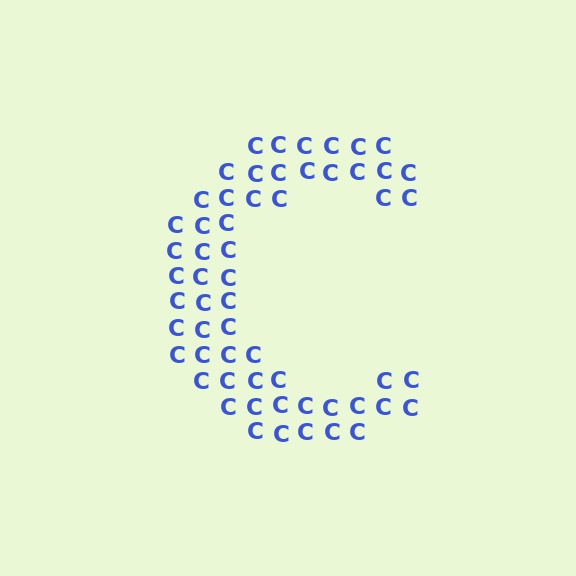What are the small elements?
The small elements are letter C's.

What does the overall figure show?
The overall figure shows the letter C.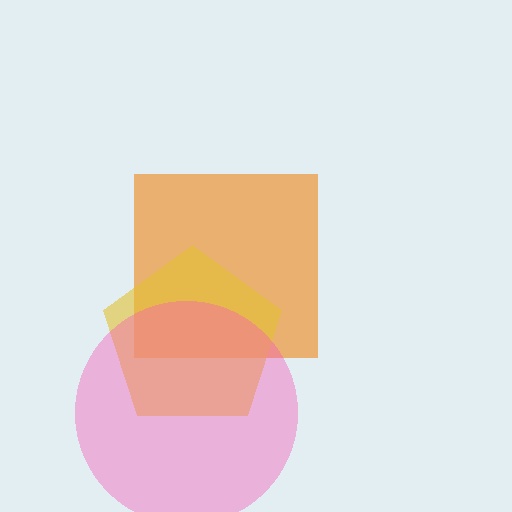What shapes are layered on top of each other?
The layered shapes are: an orange square, a yellow pentagon, a pink circle.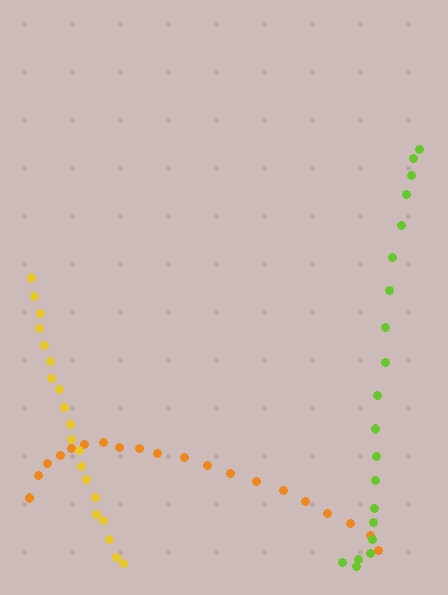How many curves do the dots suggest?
There are 3 distinct paths.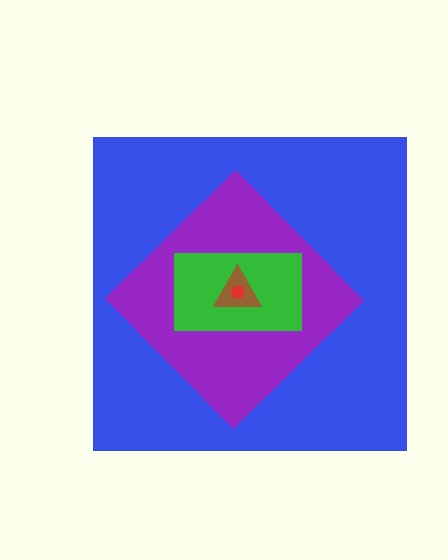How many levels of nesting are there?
5.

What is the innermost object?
The red hexagon.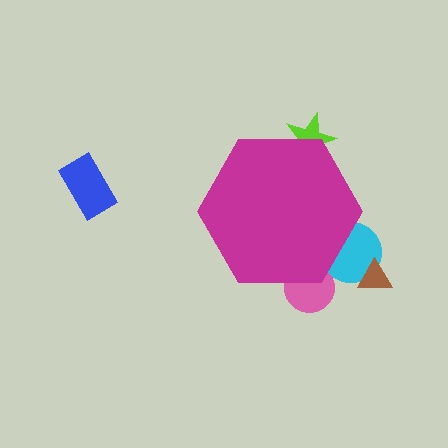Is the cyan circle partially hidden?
Yes, the cyan circle is partially hidden behind the magenta hexagon.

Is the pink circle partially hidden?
Yes, the pink circle is partially hidden behind the magenta hexagon.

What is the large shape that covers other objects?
A magenta hexagon.